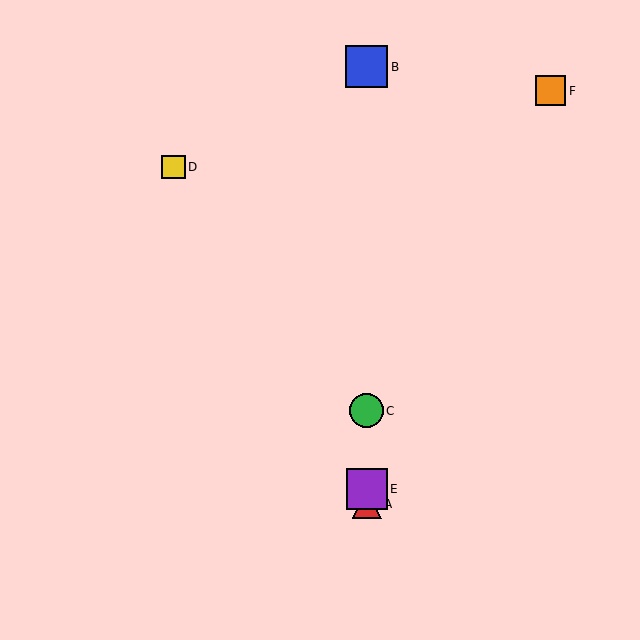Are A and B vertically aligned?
Yes, both are at x≈367.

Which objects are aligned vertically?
Objects A, B, C, E are aligned vertically.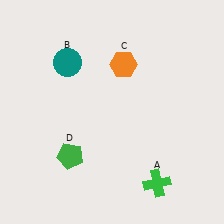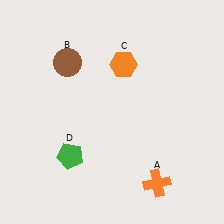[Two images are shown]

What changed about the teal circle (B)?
In Image 1, B is teal. In Image 2, it changed to brown.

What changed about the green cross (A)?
In Image 1, A is green. In Image 2, it changed to orange.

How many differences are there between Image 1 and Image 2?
There are 2 differences between the two images.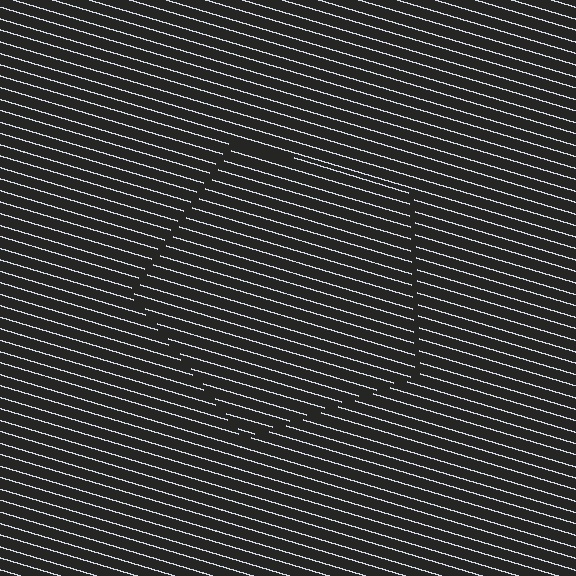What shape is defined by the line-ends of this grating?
An illusory pentagon. The interior of the shape contains the same grating, shifted by half a period — the contour is defined by the phase discontinuity where line-ends from the inner and outer gratings abut.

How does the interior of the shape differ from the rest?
The interior of the shape contains the same grating, shifted by half a period — the contour is defined by the phase discontinuity where line-ends from the inner and outer gratings abut.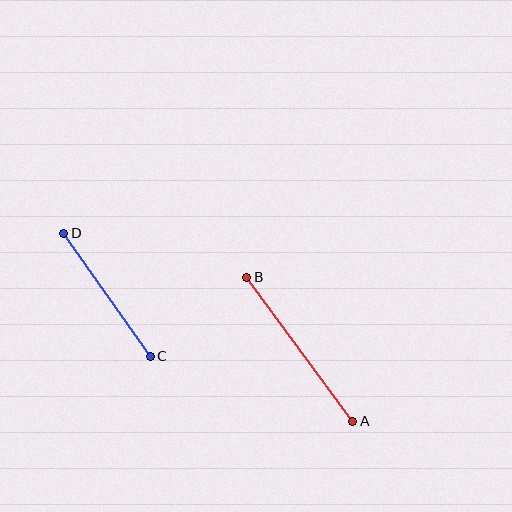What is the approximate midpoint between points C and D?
The midpoint is at approximately (107, 295) pixels.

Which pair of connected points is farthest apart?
Points A and B are farthest apart.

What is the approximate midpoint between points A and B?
The midpoint is at approximately (300, 349) pixels.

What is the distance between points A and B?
The distance is approximately 179 pixels.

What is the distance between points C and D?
The distance is approximately 150 pixels.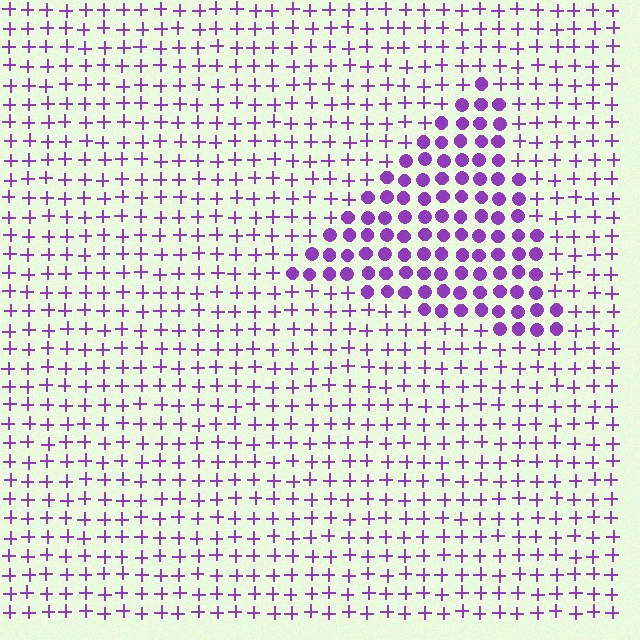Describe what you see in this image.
The image is filled with small purple elements arranged in a uniform grid. A triangle-shaped region contains circles, while the surrounding area contains plus signs. The boundary is defined purely by the change in element shape.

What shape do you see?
I see a triangle.